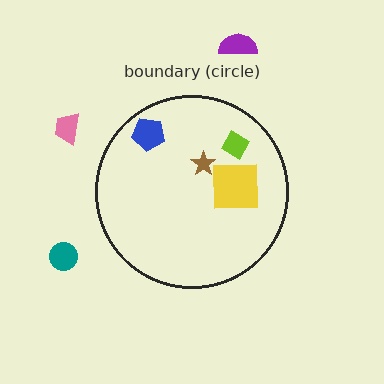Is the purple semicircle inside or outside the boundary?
Outside.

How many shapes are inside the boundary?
4 inside, 3 outside.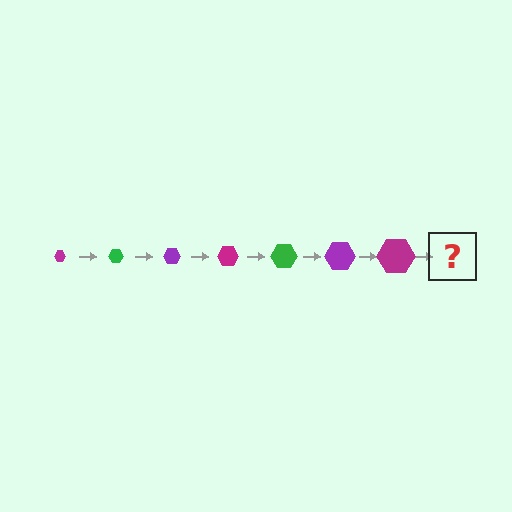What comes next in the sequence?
The next element should be a green hexagon, larger than the previous one.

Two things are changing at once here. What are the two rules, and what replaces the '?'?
The two rules are that the hexagon grows larger each step and the color cycles through magenta, green, and purple. The '?' should be a green hexagon, larger than the previous one.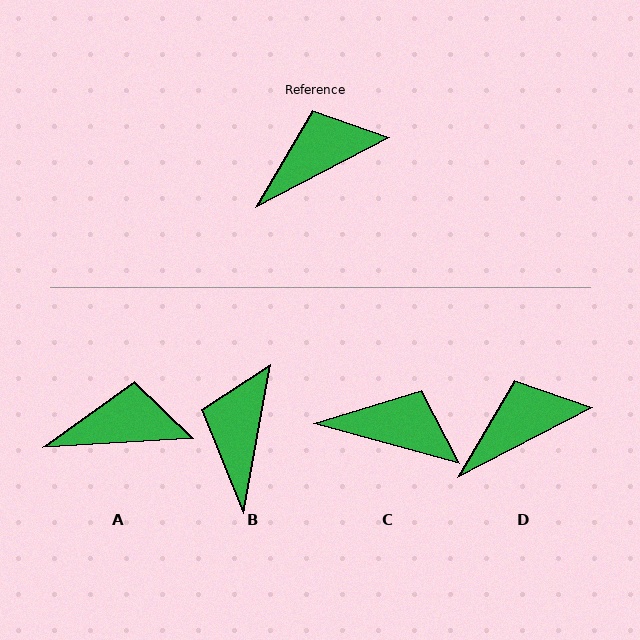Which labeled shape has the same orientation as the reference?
D.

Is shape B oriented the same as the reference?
No, it is off by about 52 degrees.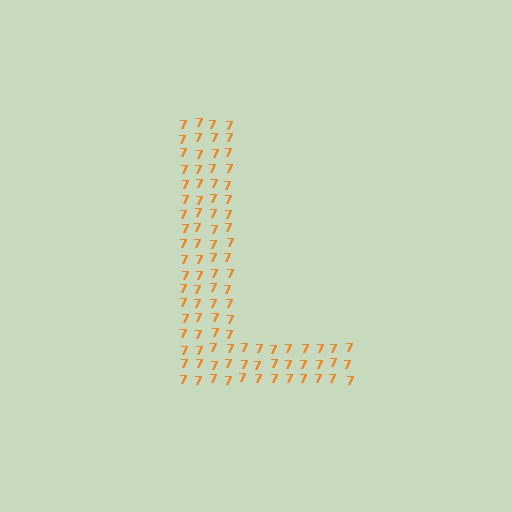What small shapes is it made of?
It is made of small digit 7's.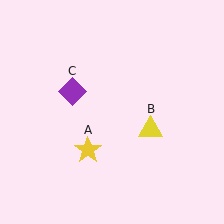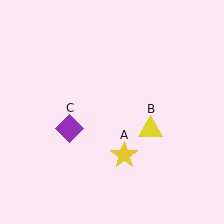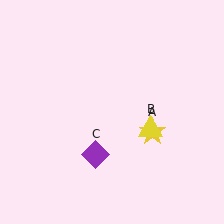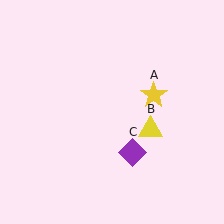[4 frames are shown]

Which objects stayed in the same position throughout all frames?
Yellow triangle (object B) remained stationary.